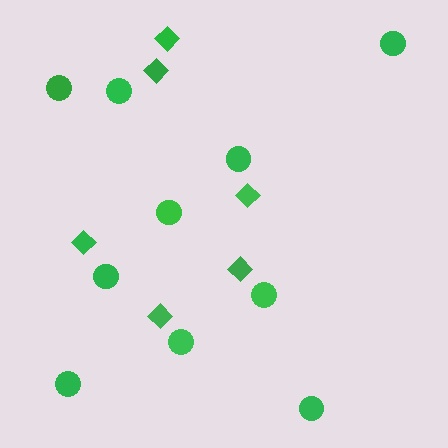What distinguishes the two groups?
There are 2 groups: one group of circles (10) and one group of diamonds (6).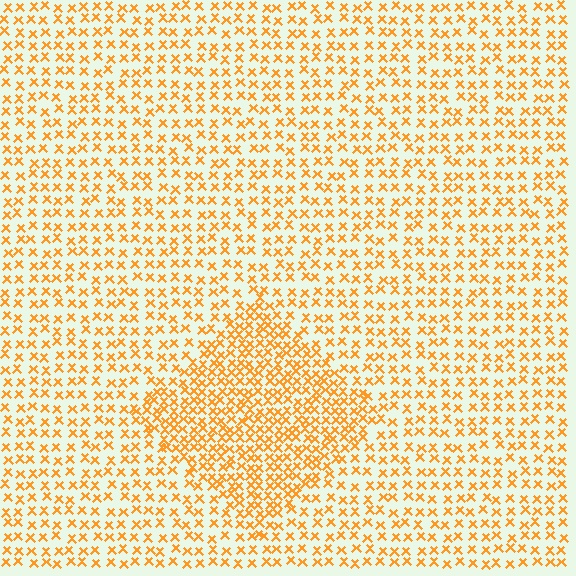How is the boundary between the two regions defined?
The boundary is defined by a change in element density (approximately 1.9x ratio). All elements are the same color, size, and shape.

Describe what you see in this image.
The image contains small orange elements arranged at two different densities. A diamond-shaped region is visible where the elements are more densely packed than the surrounding area.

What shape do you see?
I see a diamond.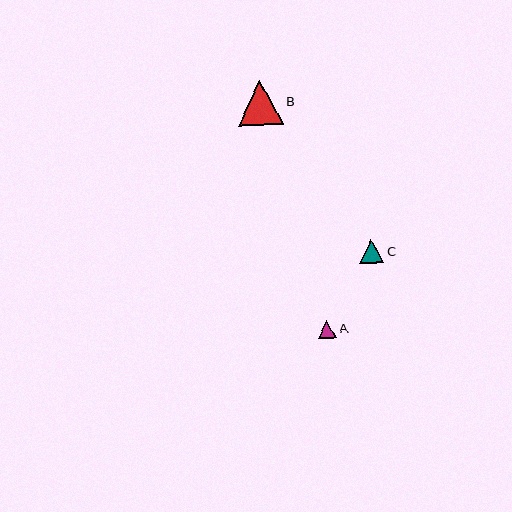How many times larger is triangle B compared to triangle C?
Triangle B is approximately 1.8 times the size of triangle C.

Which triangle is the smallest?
Triangle A is the smallest with a size of approximately 18 pixels.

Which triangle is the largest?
Triangle B is the largest with a size of approximately 45 pixels.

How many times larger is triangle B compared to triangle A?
Triangle B is approximately 2.5 times the size of triangle A.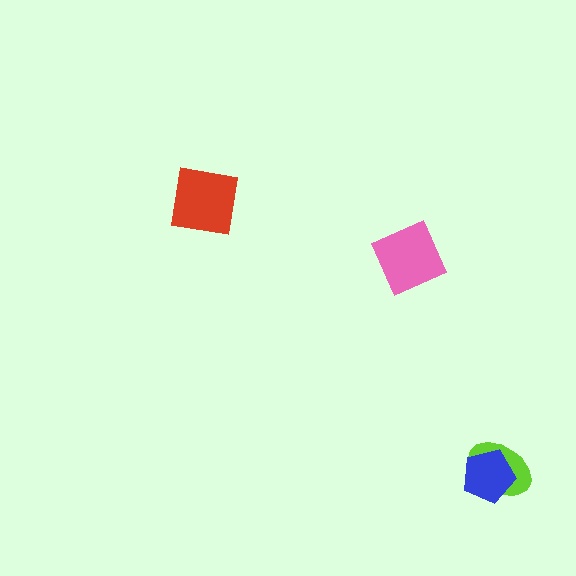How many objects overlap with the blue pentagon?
1 object overlaps with the blue pentagon.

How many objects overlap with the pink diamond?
0 objects overlap with the pink diamond.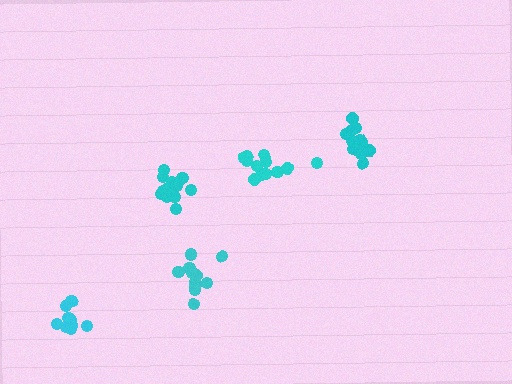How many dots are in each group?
Group 1: 14 dots, Group 2: 9 dots, Group 3: 13 dots, Group 4: 12 dots, Group 5: 14 dots (62 total).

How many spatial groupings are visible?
There are 5 spatial groupings.